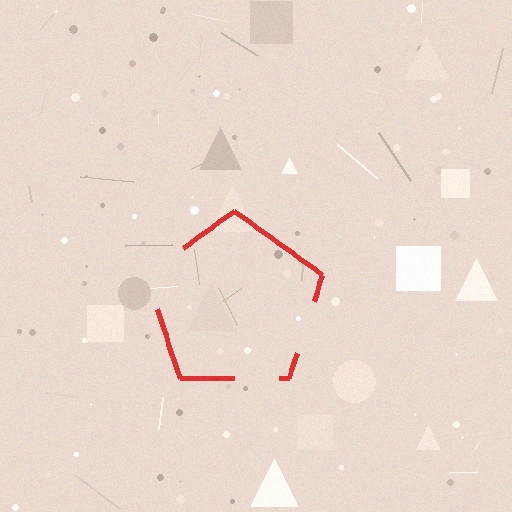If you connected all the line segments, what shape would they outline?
They would outline a pentagon.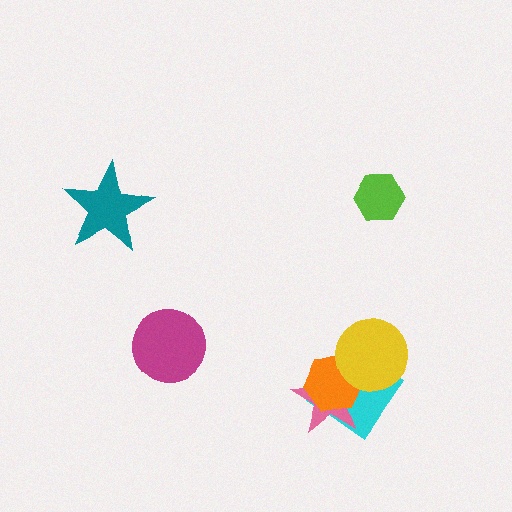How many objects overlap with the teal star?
0 objects overlap with the teal star.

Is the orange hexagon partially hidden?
Yes, it is partially covered by another shape.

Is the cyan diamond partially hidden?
Yes, it is partially covered by another shape.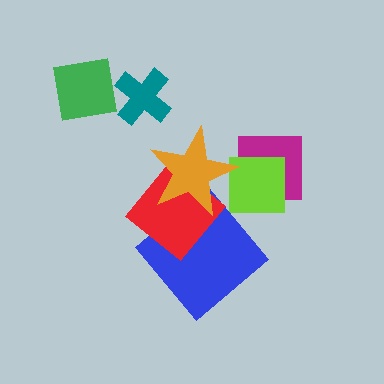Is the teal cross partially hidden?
Yes, it is partially covered by another shape.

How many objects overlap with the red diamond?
2 objects overlap with the red diamond.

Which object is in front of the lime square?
The orange star is in front of the lime square.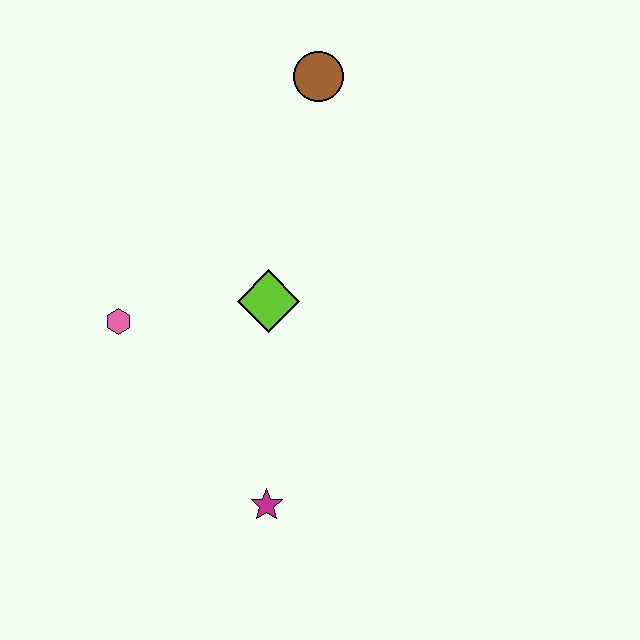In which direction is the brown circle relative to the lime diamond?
The brown circle is above the lime diamond.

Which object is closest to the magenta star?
The lime diamond is closest to the magenta star.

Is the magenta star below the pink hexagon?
Yes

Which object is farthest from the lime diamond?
The brown circle is farthest from the lime diamond.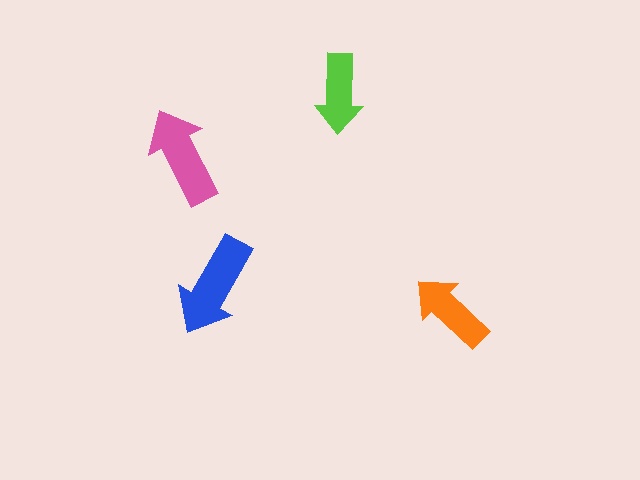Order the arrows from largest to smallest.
the blue one, the pink one, the orange one, the lime one.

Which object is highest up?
The lime arrow is topmost.